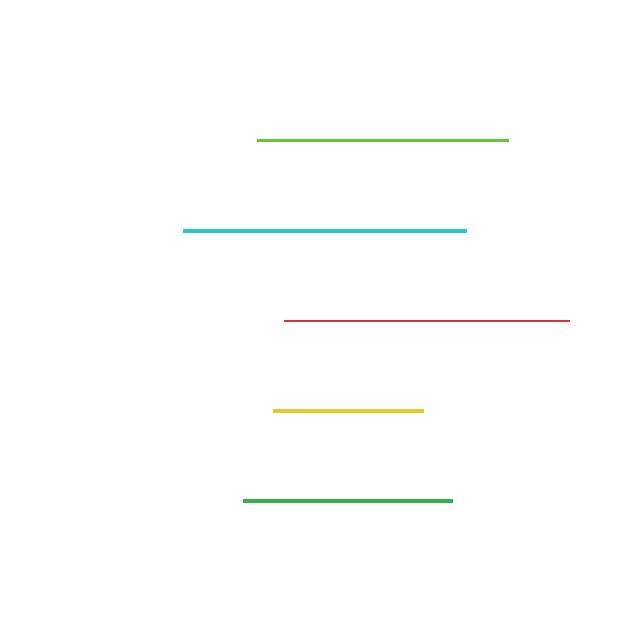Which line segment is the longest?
The red line is the longest at approximately 285 pixels.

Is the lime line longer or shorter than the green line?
The lime line is longer than the green line.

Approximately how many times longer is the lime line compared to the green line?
The lime line is approximately 1.2 times the length of the green line.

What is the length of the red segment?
The red segment is approximately 285 pixels long.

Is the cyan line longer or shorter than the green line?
The cyan line is longer than the green line.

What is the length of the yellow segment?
The yellow segment is approximately 150 pixels long.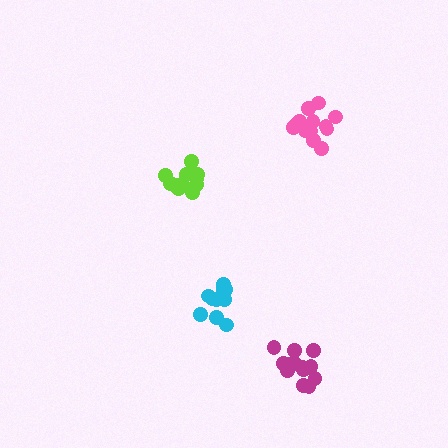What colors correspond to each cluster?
The clusters are colored: pink, cyan, lime, magenta.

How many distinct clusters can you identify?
There are 4 distinct clusters.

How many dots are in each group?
Group 1: 13 dots, Group 2: 10 dots, Group 3: 12 dots, Group 4: 14 dots (49 total).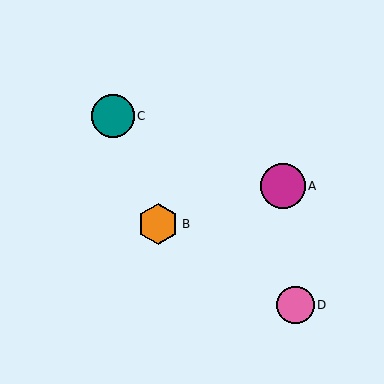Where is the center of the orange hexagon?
The center of the orange hexagon is at (158, 224).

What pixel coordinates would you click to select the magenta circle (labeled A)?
Click at (283, 186) to select the magenta circle A.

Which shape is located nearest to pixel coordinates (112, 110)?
The teal circle (labeled C) at (113, 116) is nearest to that location.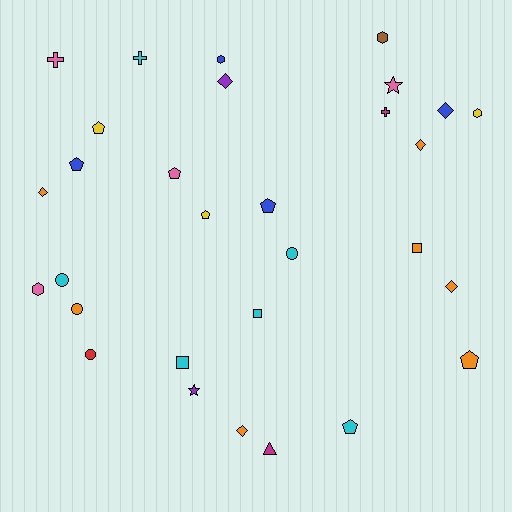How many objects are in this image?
There are 30 objects.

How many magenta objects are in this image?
There are 2 magenta objects.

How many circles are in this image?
There are 4 circles.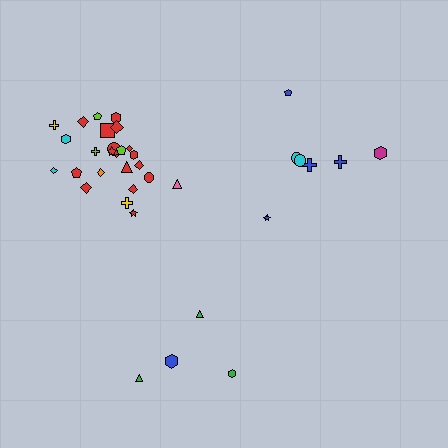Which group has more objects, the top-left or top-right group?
The top-left group.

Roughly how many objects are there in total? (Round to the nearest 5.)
Roughly 35 objects in total.